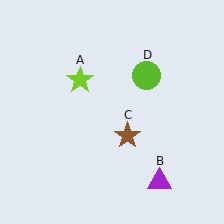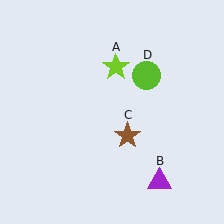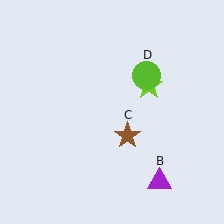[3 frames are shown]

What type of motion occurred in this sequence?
The lime star (object A) rotated clockwise around the center of the scene.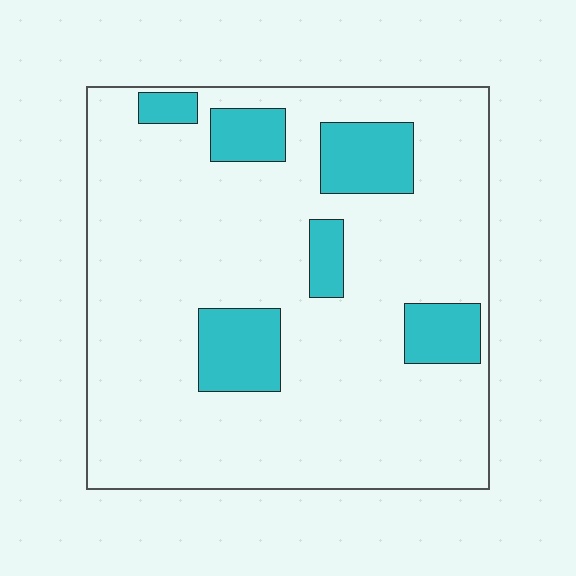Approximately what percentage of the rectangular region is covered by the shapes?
Approximately 15%.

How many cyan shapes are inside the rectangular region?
6.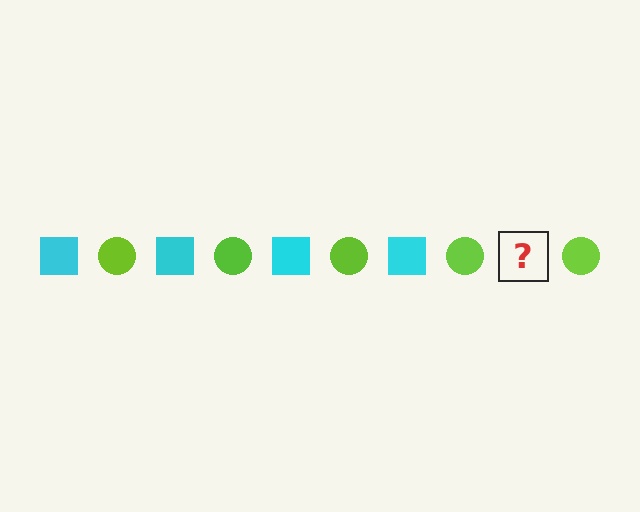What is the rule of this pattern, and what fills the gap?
The rule is that the pattern alternates between cyan square and lime circle. The gap should be filled with a cyan square.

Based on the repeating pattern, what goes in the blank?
The blank should be a cyan square.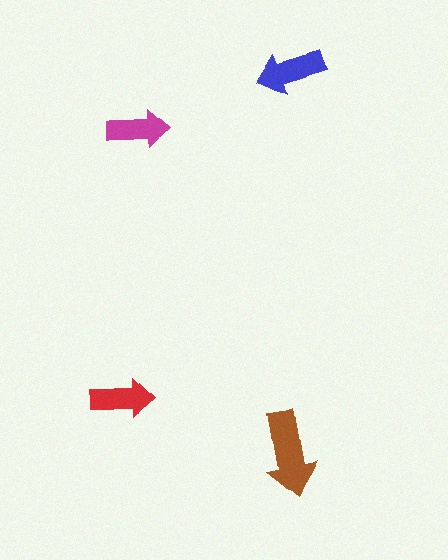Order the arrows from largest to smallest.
the brown one, the blue one, the red one, the magenta one.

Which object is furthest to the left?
The red arrow is leftmost.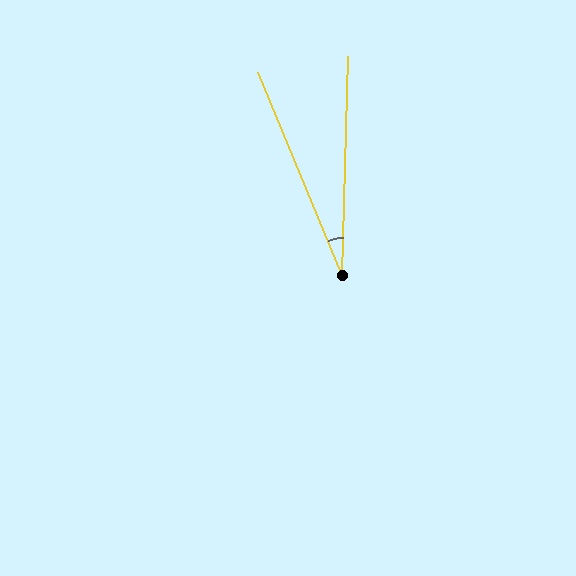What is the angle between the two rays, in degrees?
Approximately 24 degrees.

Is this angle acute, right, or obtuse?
It is acute.